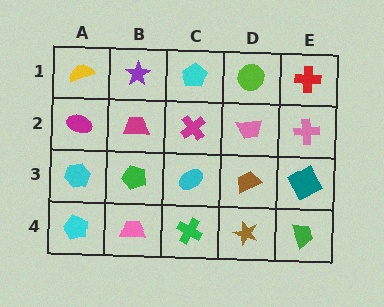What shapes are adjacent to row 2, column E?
A red cross (row 1, column E), a teal square (row 3, column E), a pink trapezoid (row 2, column D).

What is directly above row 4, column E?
A teal square.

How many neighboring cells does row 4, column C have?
3.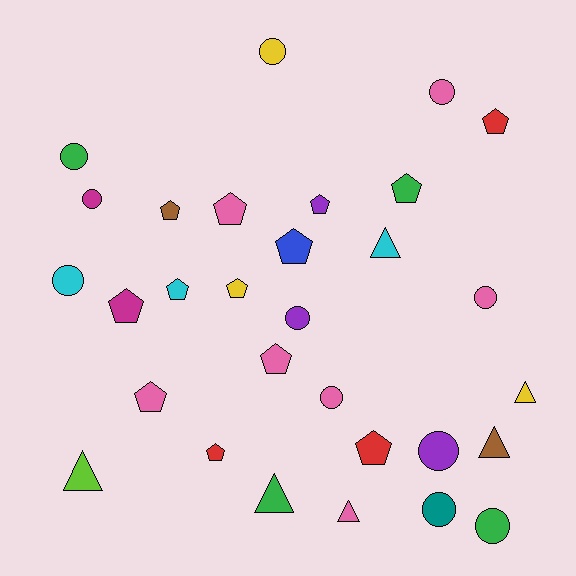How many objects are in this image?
There are 30 objects.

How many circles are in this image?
There are 11 circles.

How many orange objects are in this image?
There are no orange objects.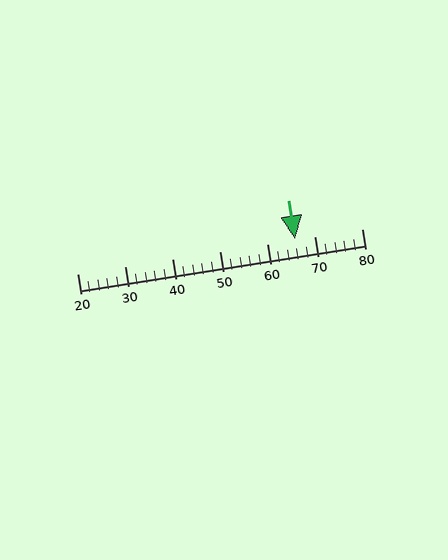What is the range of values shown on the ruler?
The ruler shows values from 20 to 80.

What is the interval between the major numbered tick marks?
The major tick marks are spaced 10 units apart.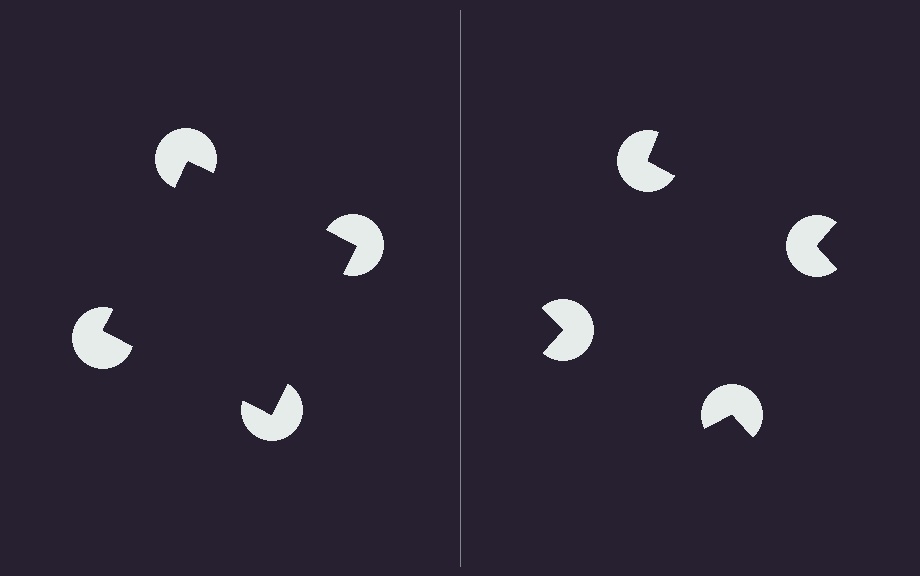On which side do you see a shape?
An illusory square appears on the left side. On the right side the wedge cuts are rotated, so no coherent shape forms.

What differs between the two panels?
The pac-man discs are positioned identically on both sides; only the wedge orientations differ. On the left they align to a square; on the right they are misaligned.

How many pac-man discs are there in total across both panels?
8 — 4 on each side.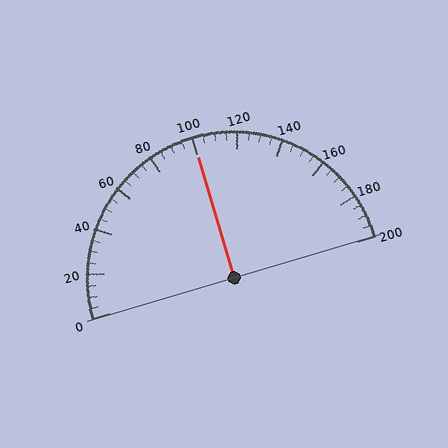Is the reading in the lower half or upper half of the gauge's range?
The reading is in the upper half of the range (0 to 200).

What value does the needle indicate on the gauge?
The needle indicates approximately 100.